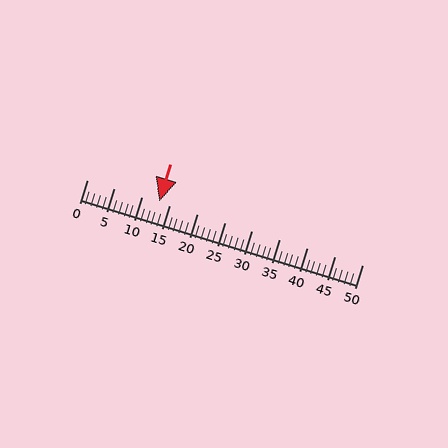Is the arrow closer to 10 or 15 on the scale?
The arrow is closer to 15.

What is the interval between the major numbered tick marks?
The major tick marks are spaced 5 units apart.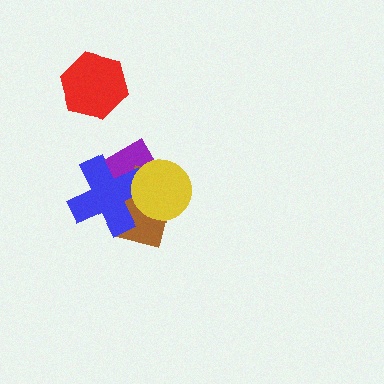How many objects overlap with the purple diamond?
3 objects overlap with the purple diamond.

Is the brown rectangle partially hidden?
Yes, it is partially covered by another shape.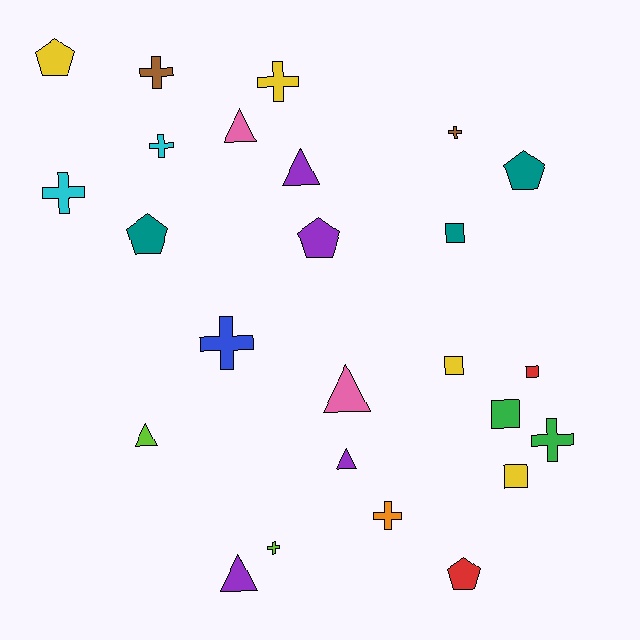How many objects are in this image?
There are 25 objects.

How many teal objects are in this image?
There are 3 teal objects.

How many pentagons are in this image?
There are 5 pentagons.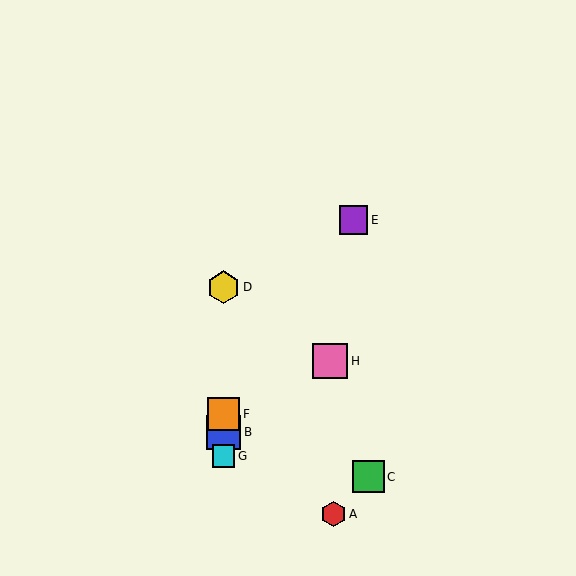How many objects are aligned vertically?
4 objects (B, D, F, G) are aligned vertically.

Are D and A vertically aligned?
No, D is at x≈223 and A is at x≈333.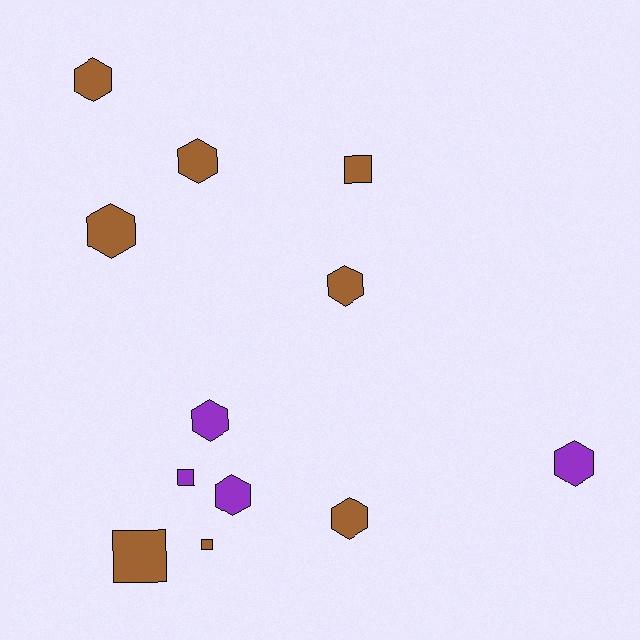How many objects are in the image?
There are 12 objects.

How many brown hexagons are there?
There are 5 brown hexagons.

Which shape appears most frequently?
Hexagon, with 8 objects.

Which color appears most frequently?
Brown, with 8 objects.